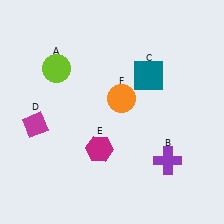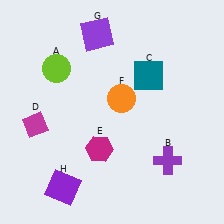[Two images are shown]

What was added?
A purple square (G), a purple square (H) were added in Image 2.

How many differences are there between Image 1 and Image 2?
There are 2 differences between the two images.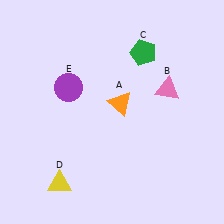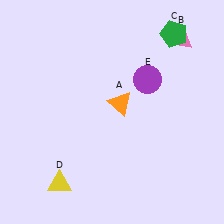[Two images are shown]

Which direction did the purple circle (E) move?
The purple circle (E) moved right.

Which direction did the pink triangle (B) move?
The pink triangle (B) moved up.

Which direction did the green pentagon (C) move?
The green pentagon (C) moved right.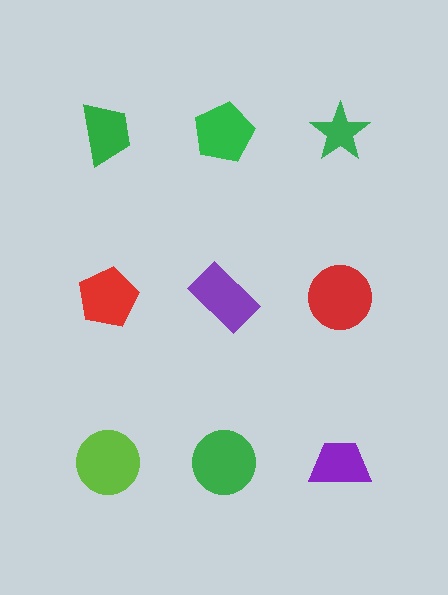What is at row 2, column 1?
A red pentagon.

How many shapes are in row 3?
3 shapes.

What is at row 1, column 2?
A green pentagon.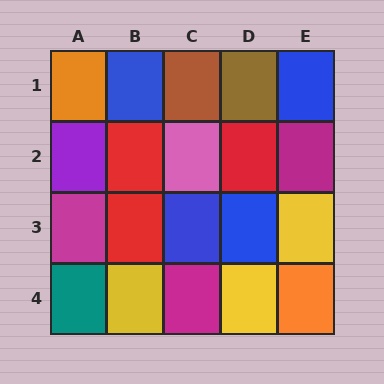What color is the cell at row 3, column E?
Yellow.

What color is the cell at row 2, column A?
Purple.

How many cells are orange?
2 cells are orange.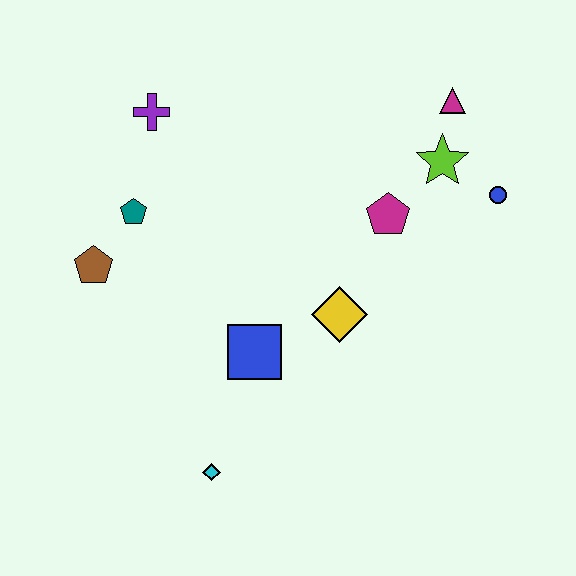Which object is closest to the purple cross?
The teal pentagon is closest to the purple cross.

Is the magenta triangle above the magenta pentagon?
Yes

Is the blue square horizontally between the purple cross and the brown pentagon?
No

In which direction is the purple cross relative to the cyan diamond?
The purple cross is above the cyan diamond.